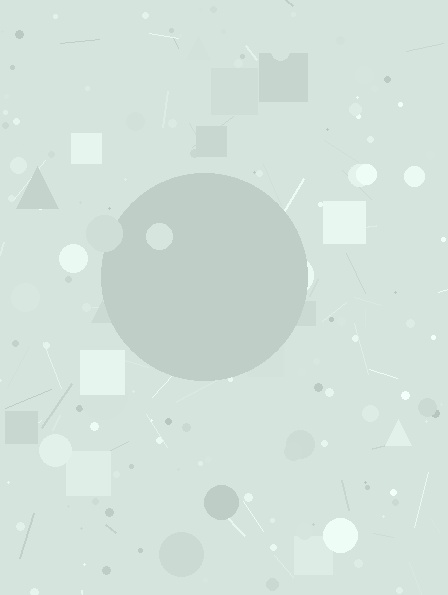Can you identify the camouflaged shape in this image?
The camouflaged shape is a circle.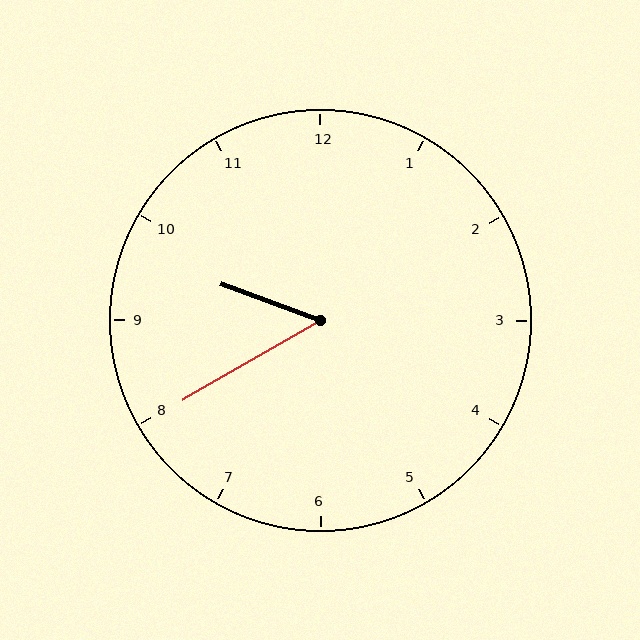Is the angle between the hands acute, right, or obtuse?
It is acute.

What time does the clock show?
9:40.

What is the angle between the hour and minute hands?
Approximately 50 degrees.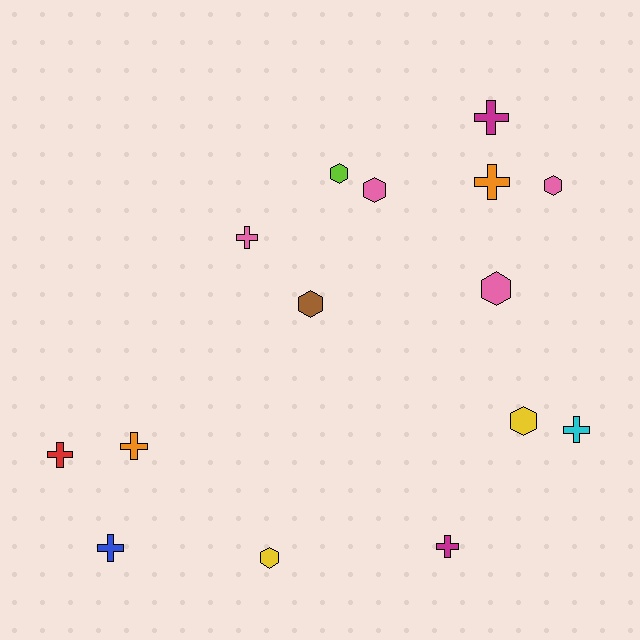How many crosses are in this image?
There are 8 crosses.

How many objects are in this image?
There are 15 objects.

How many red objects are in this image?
There is 1 red object.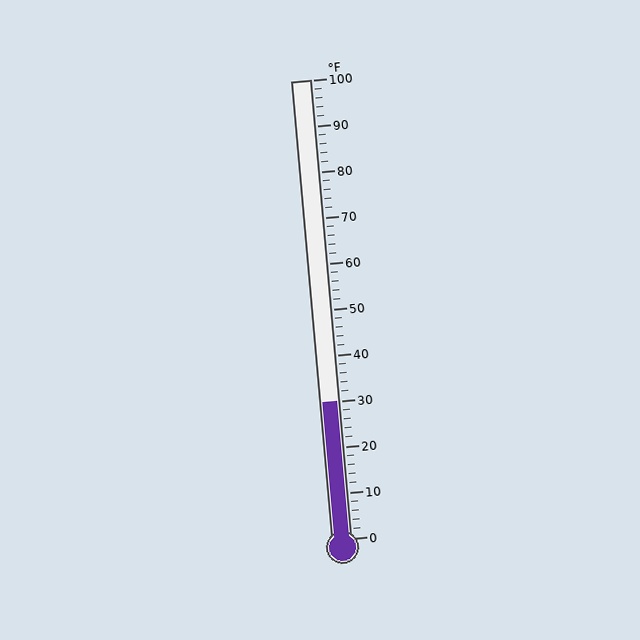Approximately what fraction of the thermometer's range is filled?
The thermometer is filled to approximately 30% of its range.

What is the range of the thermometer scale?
The thermometer scale ranges from 0°F to 100°F.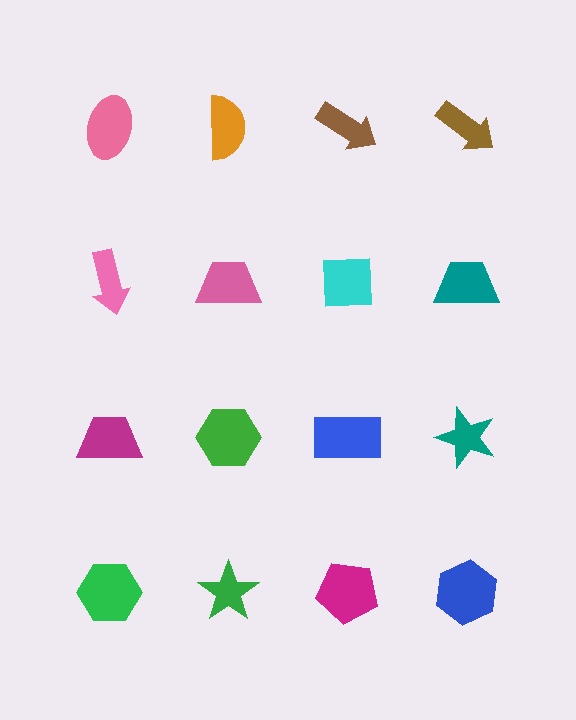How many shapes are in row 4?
4 shapes.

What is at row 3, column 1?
A magenta trapezoid.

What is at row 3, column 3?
A blue rectangle.